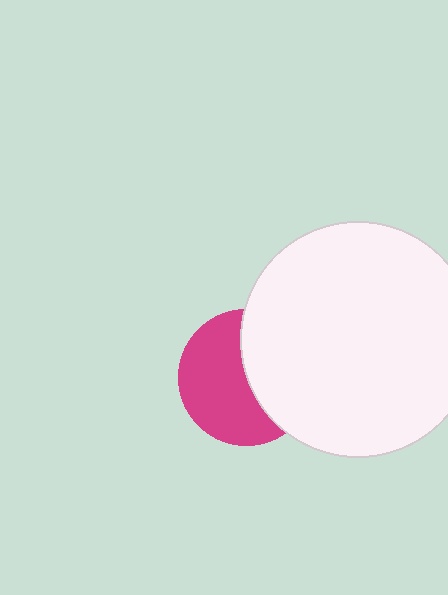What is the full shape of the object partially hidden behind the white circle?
The partially hidden object is a magenta circle.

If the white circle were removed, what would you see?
You would see the complete magenta circle.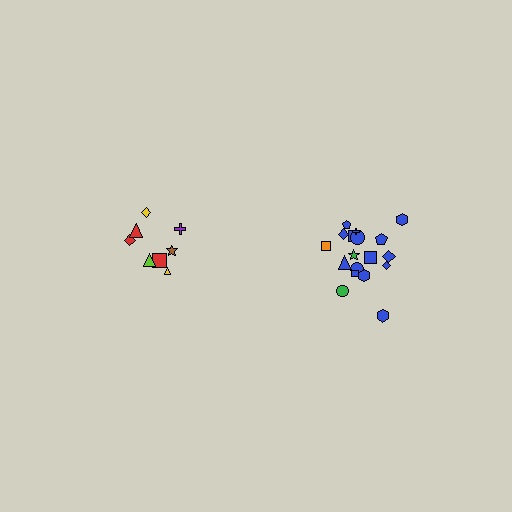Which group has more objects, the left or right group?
The right group.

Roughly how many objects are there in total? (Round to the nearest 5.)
Roughly 25 objects in total.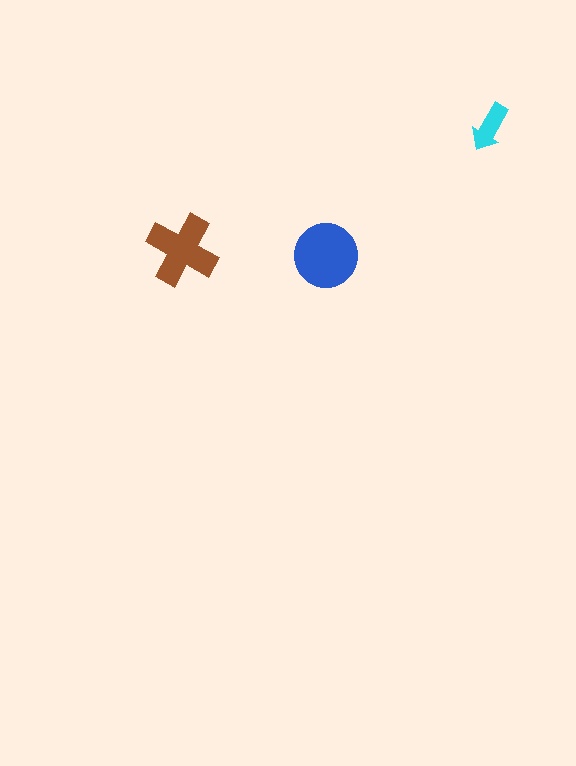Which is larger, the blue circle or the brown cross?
The blue circle.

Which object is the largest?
The blue circle.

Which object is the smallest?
The cyan arrow.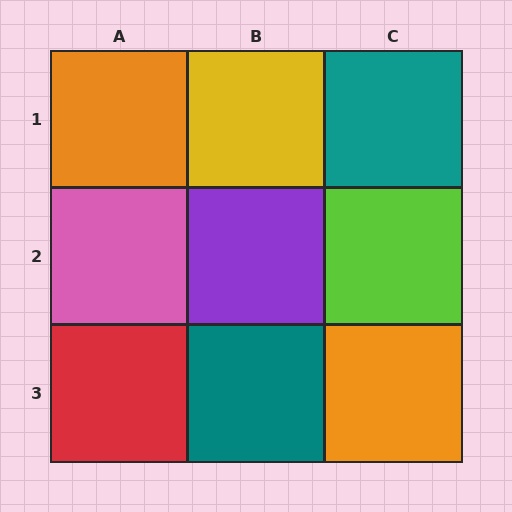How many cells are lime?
1 cell is lime.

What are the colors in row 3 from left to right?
Red, teal, orange.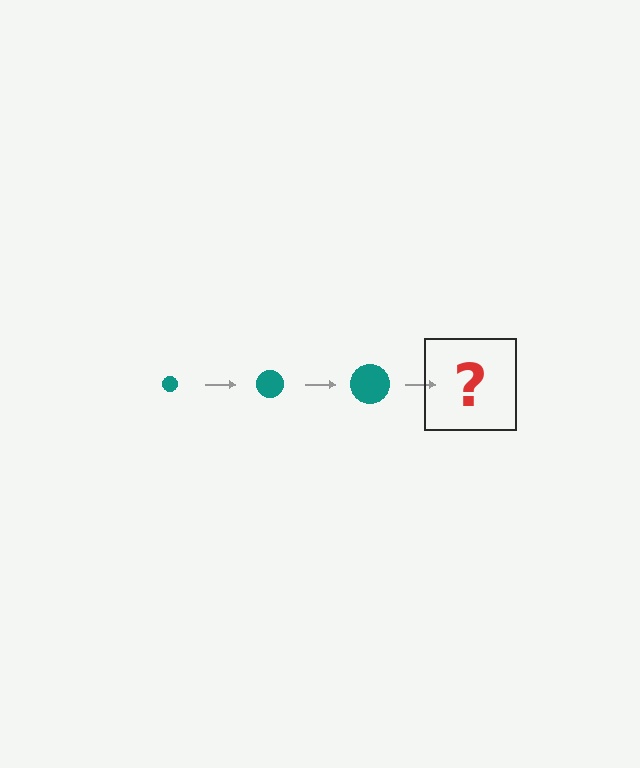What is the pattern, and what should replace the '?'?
The pattern is that the circle gets progressively larger each step. The '?' should be a teal circle, larger than the previous one.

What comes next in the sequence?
The next element should be a teal circle, larger than the previous one.